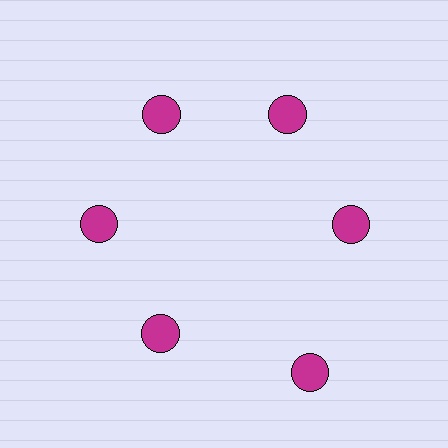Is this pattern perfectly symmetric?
No. The 6 magenta circles are arranged in a ring, but one element near the 5 o'clock position is pushed outward from the center, breaking the 6-fold rotational symmetry.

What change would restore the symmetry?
The symmetry would be restored by moving it inward, back onto the ring so that all 6 circles sit at equal angles and equal distance from the center.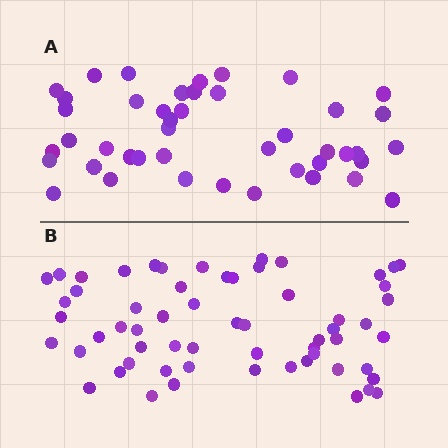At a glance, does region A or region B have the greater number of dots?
Region B (the bottom region) has more dots.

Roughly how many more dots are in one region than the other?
Region B has approximately 15 more dots than region A.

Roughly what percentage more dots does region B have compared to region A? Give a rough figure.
About 35% more.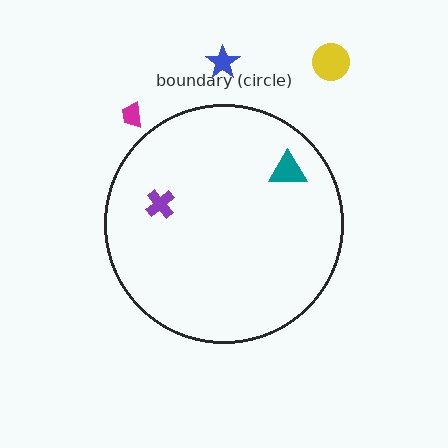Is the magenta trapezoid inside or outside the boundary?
Outside.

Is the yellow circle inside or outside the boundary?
Outside.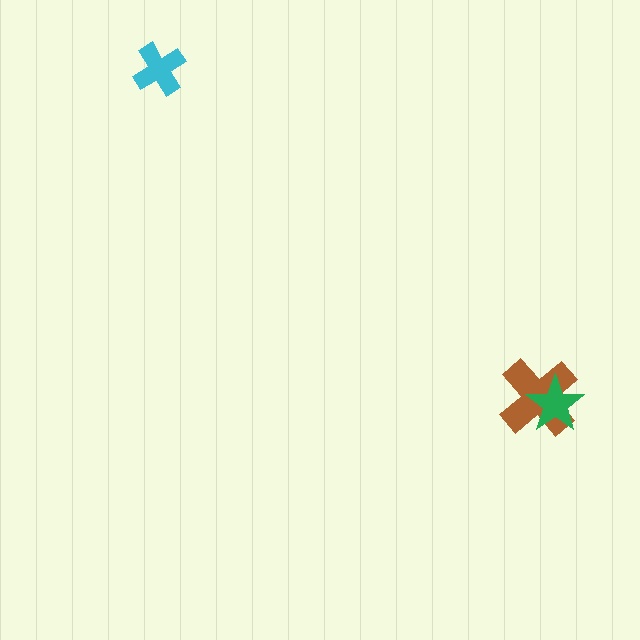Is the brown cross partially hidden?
Yes, it is partially covered by another shape.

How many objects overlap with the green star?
1 object overlaps with the green star.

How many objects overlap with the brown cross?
1 object overlaps with the brown cross.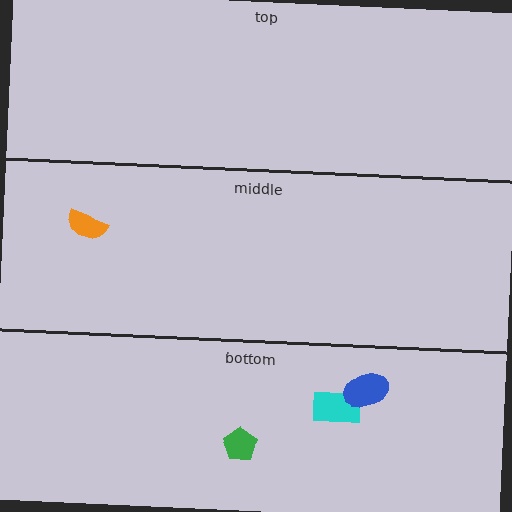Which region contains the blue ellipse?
The bottom region.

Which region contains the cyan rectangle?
The bottom region.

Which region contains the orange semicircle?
The middle region.